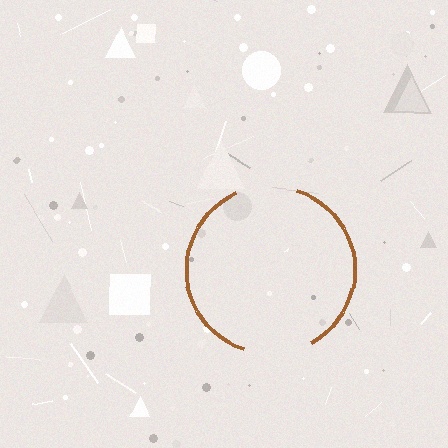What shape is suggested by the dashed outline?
The dashed outline suggests a circle.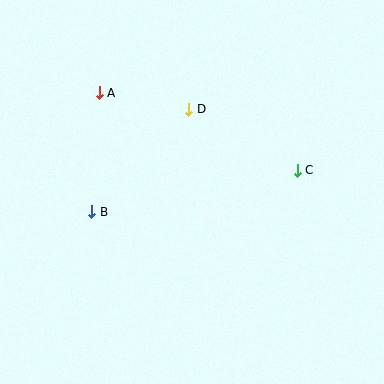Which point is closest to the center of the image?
Point D at (189, 109) is closest to the center.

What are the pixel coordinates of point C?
Point C is at (297, 170).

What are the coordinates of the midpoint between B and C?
The midpoint between B and C is at (194, 191).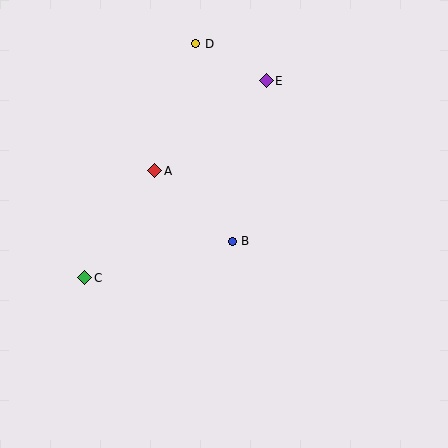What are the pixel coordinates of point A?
Point A is at (155, 171).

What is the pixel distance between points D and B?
The distance between D and B is 201 pixels.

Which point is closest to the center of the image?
Point B at (232, 241) is closest to the center.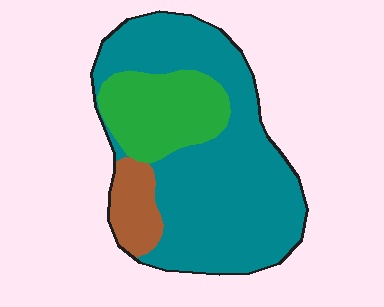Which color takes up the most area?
Teal, at roughly 70%.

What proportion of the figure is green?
Green takes up about one fifth (1/5) of the figure.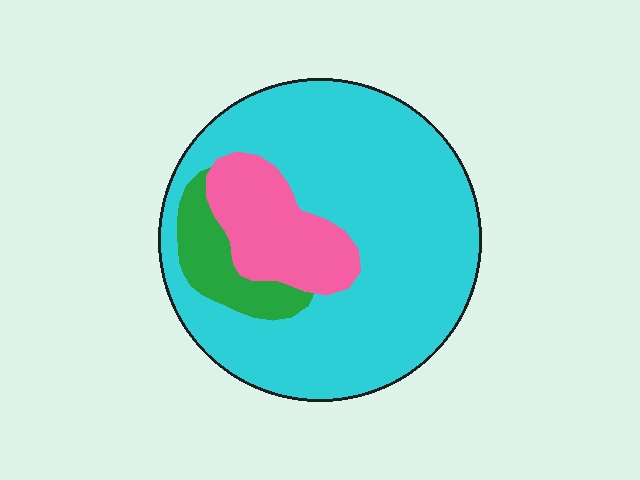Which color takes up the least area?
Green, at roughly 10%.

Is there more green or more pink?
Pink.